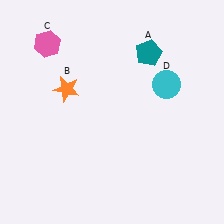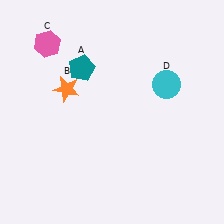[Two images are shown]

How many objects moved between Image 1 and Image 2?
1 object moved between the two images.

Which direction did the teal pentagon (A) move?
The teal pentagon (A) moved left.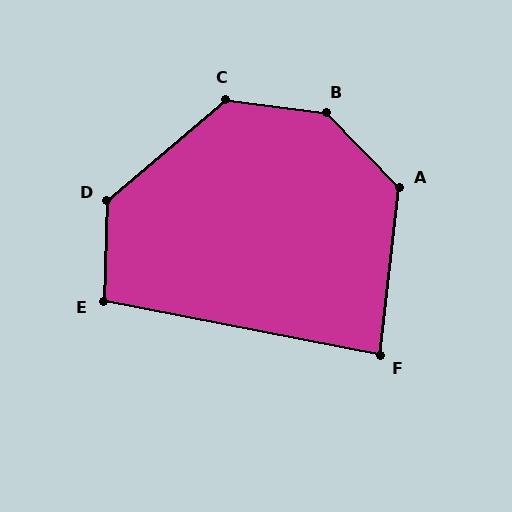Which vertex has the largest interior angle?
B, at approximately 142 degrees.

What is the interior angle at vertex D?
Approximately 132 degrees (obtuse).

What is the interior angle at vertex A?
Approximately 129 degrees (obtuse).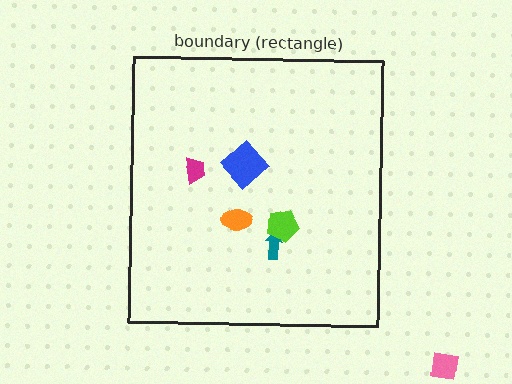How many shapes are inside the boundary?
5 inside, 1 outside.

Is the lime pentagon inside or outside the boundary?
Inside.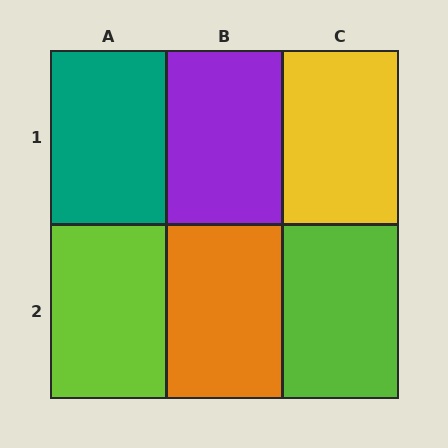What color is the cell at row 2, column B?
Orange.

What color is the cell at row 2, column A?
Lime.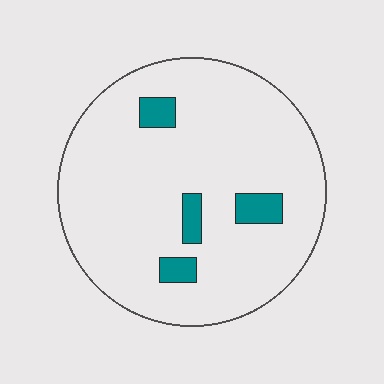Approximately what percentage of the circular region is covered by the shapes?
Approximately 10%.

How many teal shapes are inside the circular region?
4.